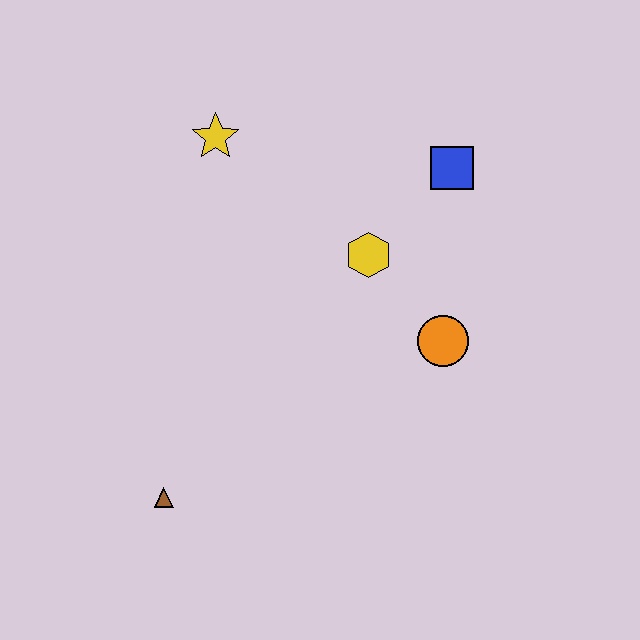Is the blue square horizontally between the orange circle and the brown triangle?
No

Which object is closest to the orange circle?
The yellow hexagon is closest to the orange circle.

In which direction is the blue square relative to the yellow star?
The blue square is to the right of the yellow star.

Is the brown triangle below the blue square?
Yes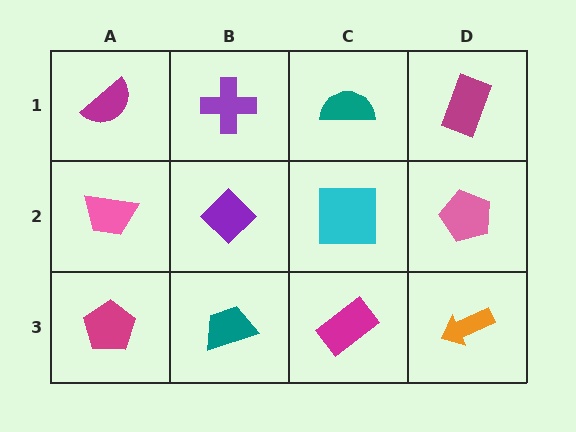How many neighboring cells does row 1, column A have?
2.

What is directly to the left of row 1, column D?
A teal semicircle.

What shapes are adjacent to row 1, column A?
A pink trapezoid (row 2, column A), a purple cross (row 1, column B).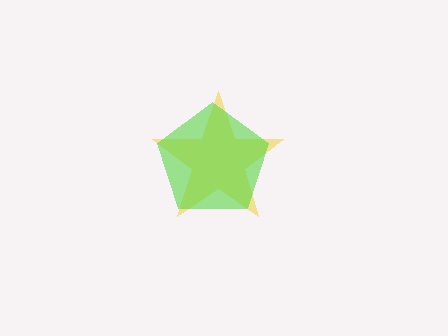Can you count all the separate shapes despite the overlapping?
Yes, there are 2 separate shapes.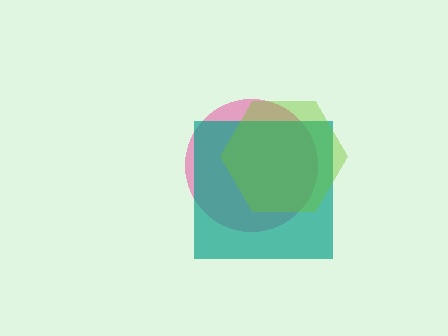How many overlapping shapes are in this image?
There are 3 overlapping shapes in the image.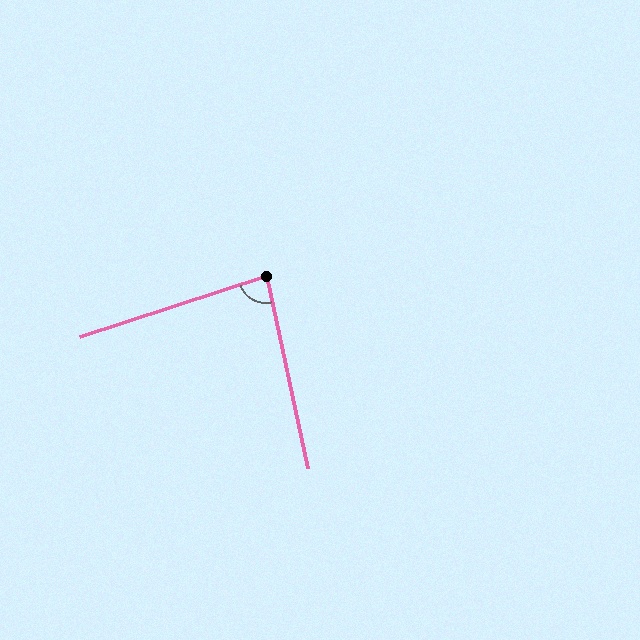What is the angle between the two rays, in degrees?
Approximately 84 degrees.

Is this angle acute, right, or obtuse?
It is acute.